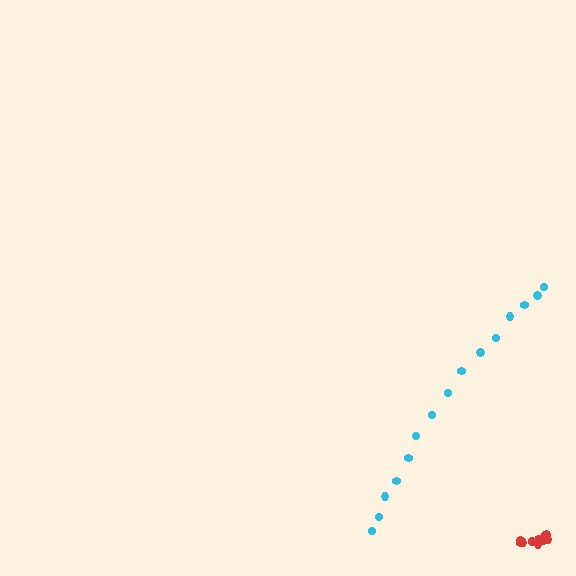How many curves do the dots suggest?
There are 2 distinct paths.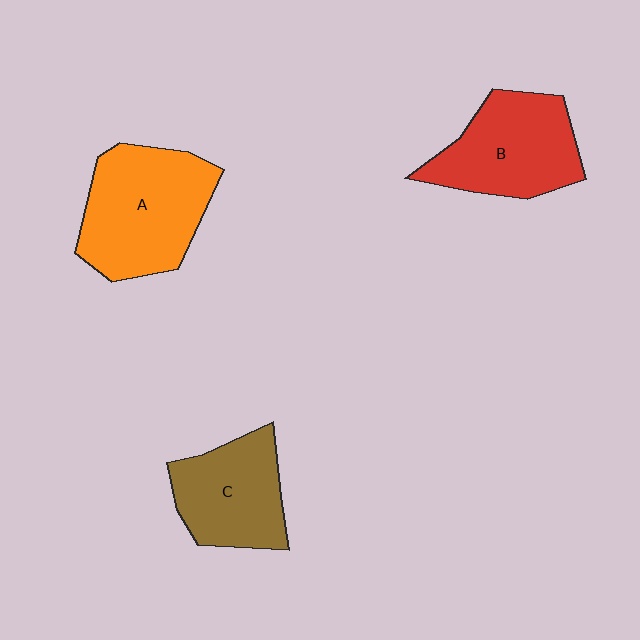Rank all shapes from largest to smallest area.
From largest to smallest: A (orange), B (red), C (brown).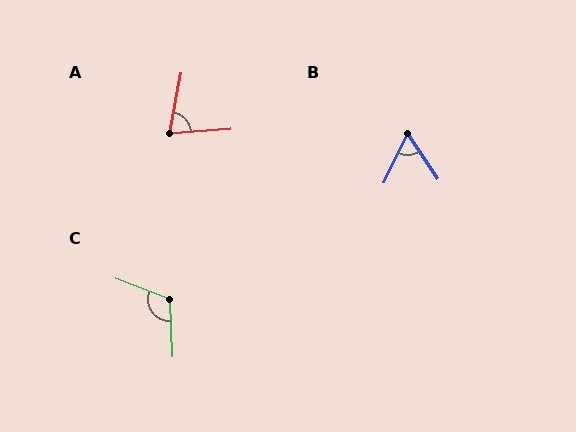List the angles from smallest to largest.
B (59°), A (75°), C (113°).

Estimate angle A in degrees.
Approximately 75 degrees.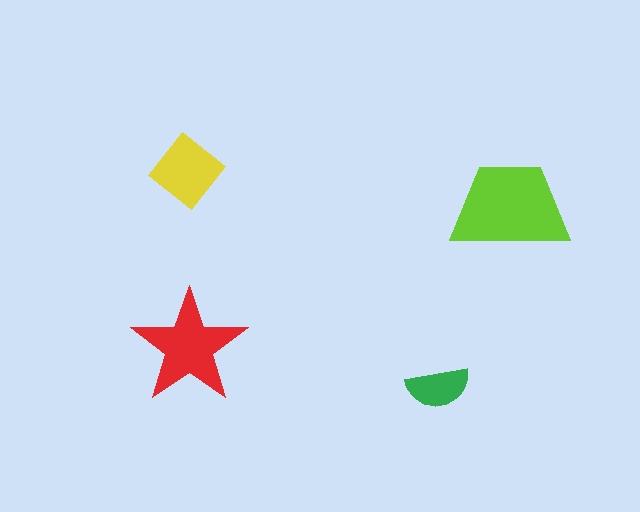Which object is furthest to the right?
The lime trapezoid is rightmost.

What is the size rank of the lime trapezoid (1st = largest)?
1st.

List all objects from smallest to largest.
The green semicircle, the yellow diamond, the red star, the lime trapezoid.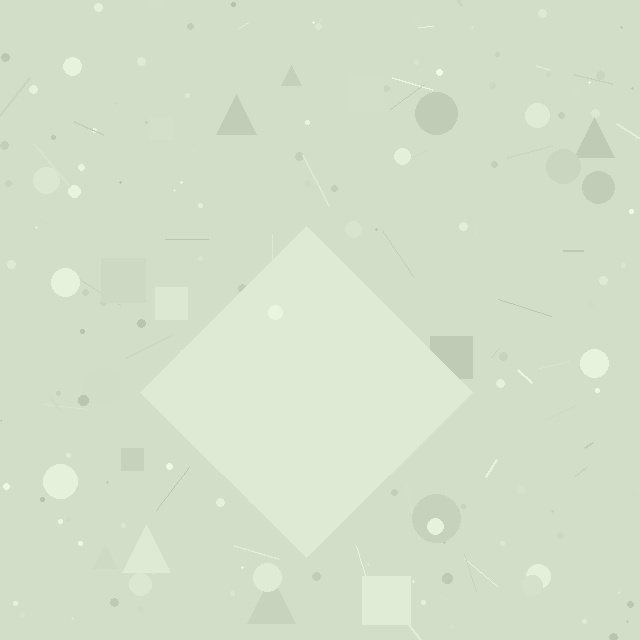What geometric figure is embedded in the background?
A diamond is embedded in the background.